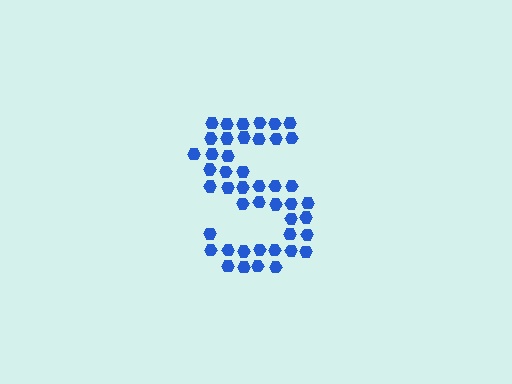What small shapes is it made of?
It is made of small hexagons.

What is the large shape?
The large shape is the letter S.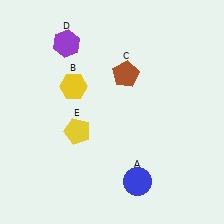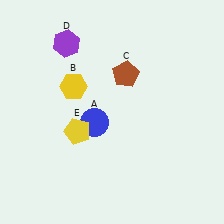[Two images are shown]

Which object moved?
The blue circle (A) moved up.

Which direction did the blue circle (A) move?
The blue circle (A) moved up.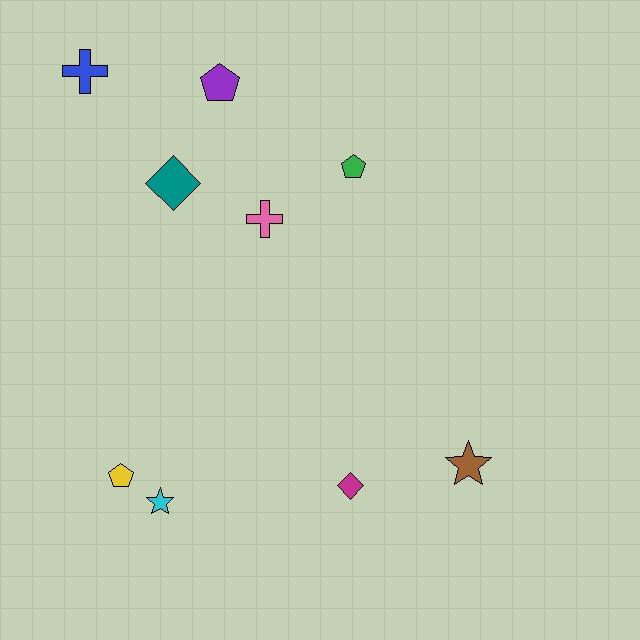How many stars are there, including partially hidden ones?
There are 2 stars.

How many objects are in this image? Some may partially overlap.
There are 9 objects.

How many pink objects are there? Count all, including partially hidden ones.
There is 1 pink object.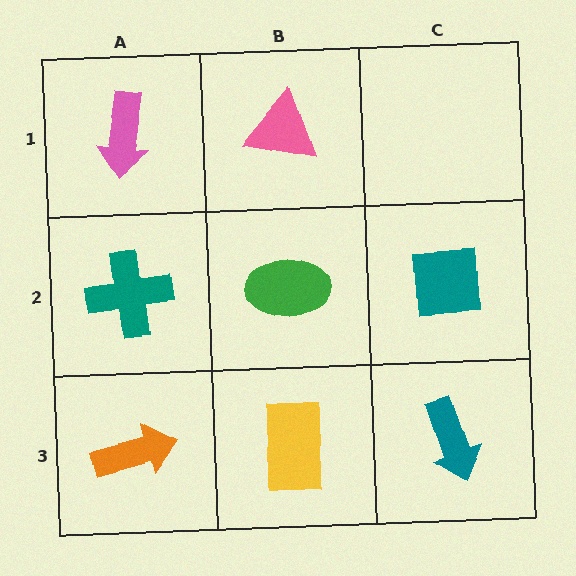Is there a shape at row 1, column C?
No, that cell is empty.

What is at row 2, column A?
A teal cross.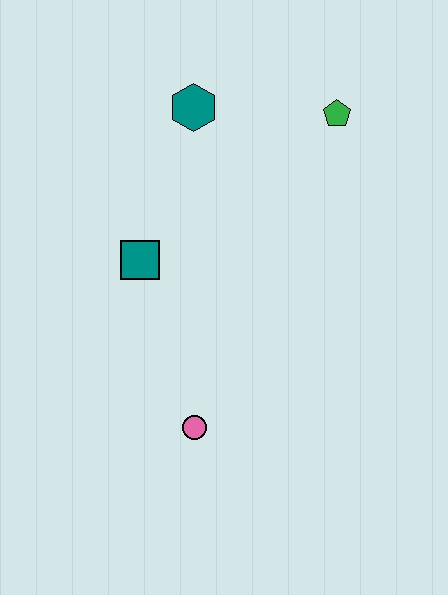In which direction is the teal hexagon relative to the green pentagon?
The teal hexagon is to the left of the green pentagon.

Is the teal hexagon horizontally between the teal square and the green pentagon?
Yes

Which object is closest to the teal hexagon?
The green pentagon is closest to the teal hexagon.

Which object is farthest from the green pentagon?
The pink circle is farthest from the green pentagon.